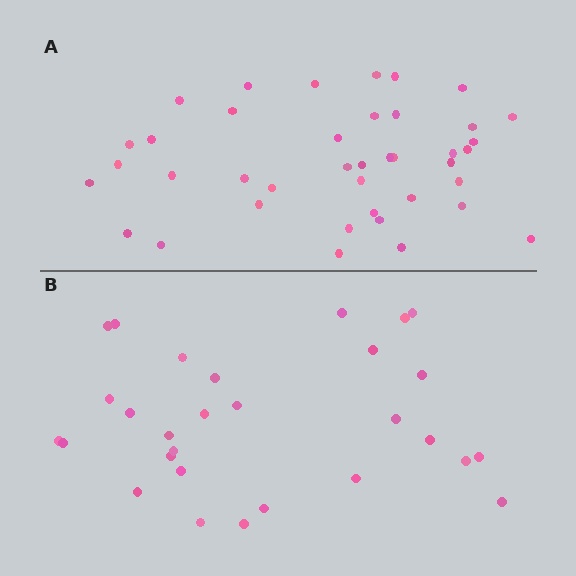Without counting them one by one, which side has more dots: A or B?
Region A (the top region) has more dots.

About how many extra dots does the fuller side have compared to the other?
Region A has roughly 12 or so more dots than region B.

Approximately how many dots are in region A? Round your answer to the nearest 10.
About 40 dots.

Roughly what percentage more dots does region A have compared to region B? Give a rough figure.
About 40% more.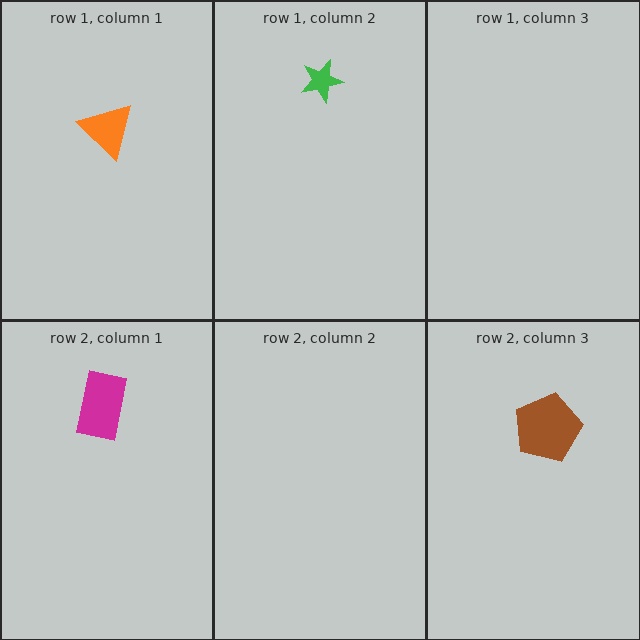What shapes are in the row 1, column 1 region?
The orange triangle.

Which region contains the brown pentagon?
The row 2, column 3 region.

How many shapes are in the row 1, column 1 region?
1.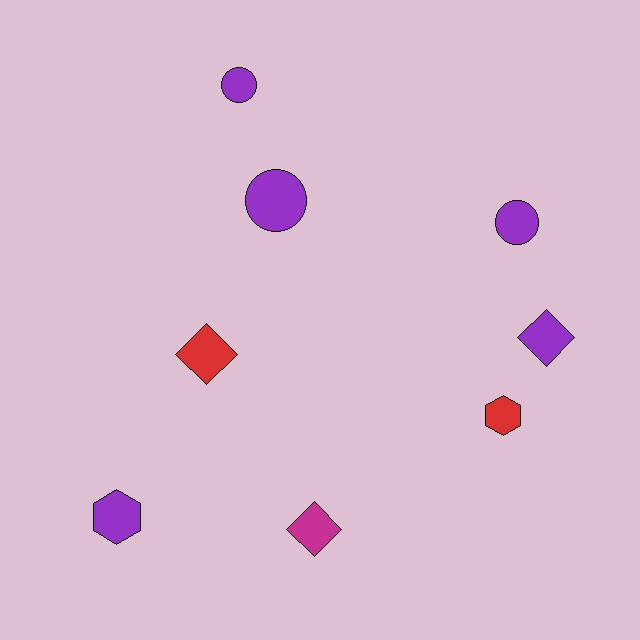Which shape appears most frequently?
Circle, with 3 objects.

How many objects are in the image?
There are 8 objects.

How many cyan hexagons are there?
There are no cyan hexagons.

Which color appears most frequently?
Purple, with 5 objects.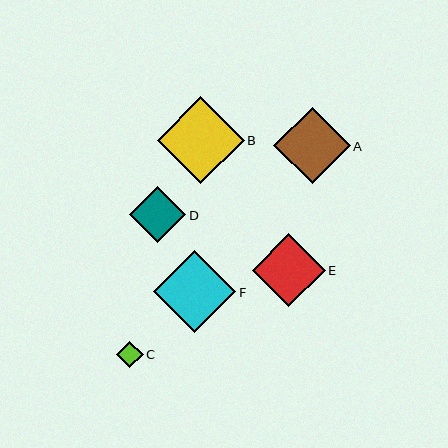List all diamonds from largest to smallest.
From largest to smallest: B, F, A, E, D, C.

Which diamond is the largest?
Diamond B is the largest with a size of approximately 86 pixels.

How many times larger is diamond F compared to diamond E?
Diamond F is approximately 1.1 times the size of diamond E.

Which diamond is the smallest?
Diamond C is the smallest with a size of approximately 26 pixels.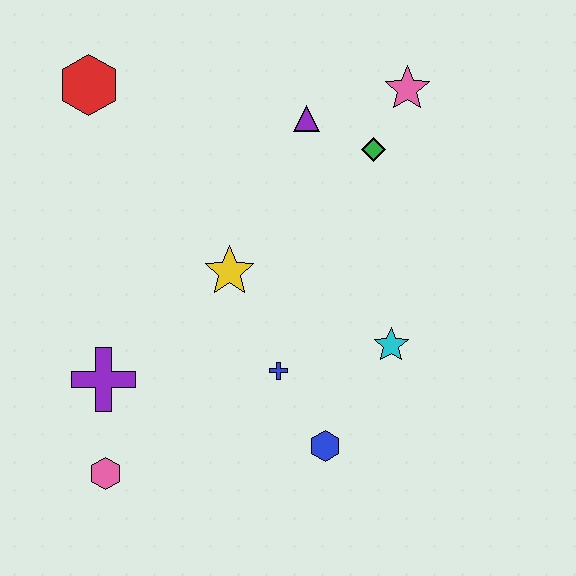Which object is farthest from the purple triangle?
The pink hexagon is farthest from the purple triangle.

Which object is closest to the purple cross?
The pink hexagon is closest to the purple cross.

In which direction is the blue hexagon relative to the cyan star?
The blue hexagon is below the cyan star.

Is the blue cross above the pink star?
No